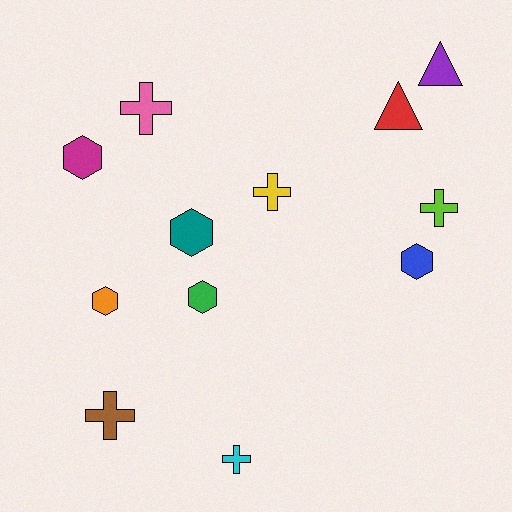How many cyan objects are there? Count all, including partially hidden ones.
There is 1 cyan object.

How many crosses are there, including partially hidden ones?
There are 5 crosses.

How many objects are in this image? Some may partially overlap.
There are 12 objects.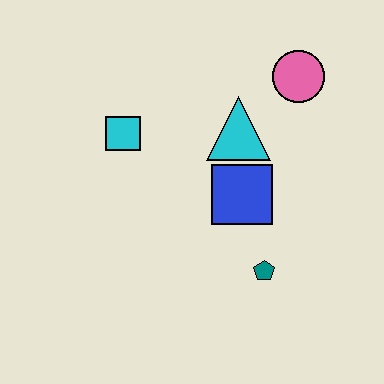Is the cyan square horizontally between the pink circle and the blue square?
No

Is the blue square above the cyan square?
No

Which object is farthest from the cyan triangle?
The teal pentagon is farthest from the cyan triangle.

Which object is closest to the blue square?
The cyan triangle is closest to the blue square.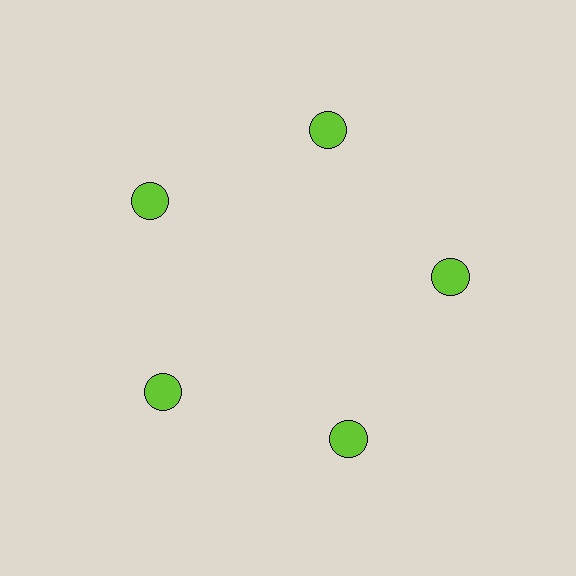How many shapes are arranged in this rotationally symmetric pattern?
There are 5 shapes, arranged in 5 groups of 1.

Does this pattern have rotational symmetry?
Yes, this pattern has 5-fold rotational symmetry. It looks the same after rotating 72 degrees around the center.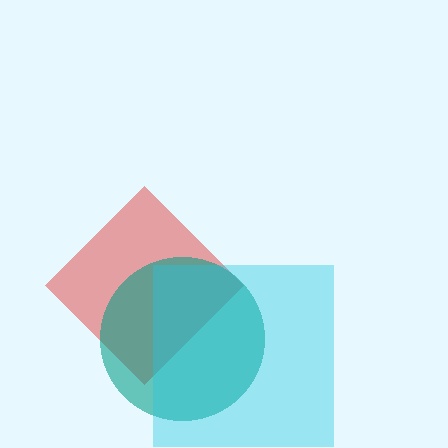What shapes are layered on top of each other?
The layered shapes are: a red diamond, a teal circle, a cyan square.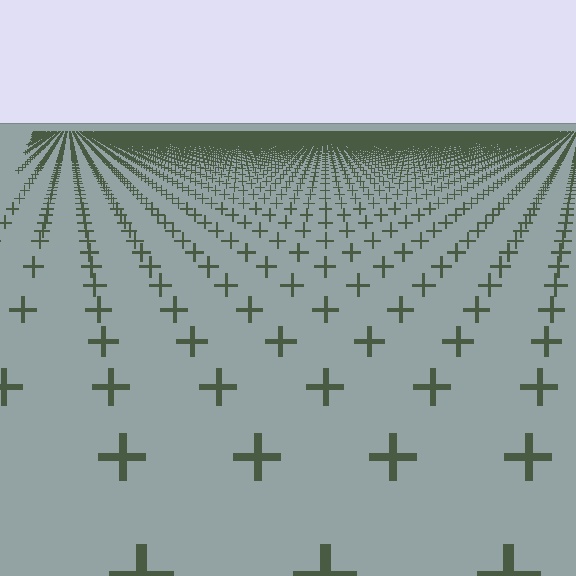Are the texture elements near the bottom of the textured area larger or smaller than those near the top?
Larger. Near the bottom, elements are closer to the viewer and appear at a bigger on-screen size.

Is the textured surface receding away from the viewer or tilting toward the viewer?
The surface is receding away from the viewer. Texture elements get smaller and denser toward the top.